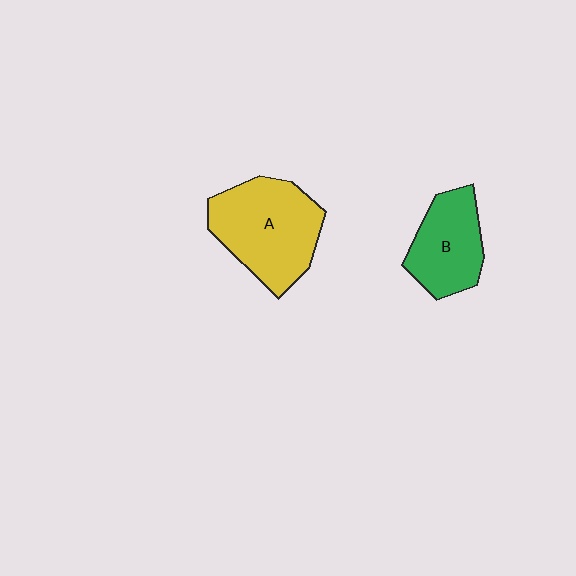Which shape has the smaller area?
Shape B (green).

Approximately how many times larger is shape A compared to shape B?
Approximately 1.5 times.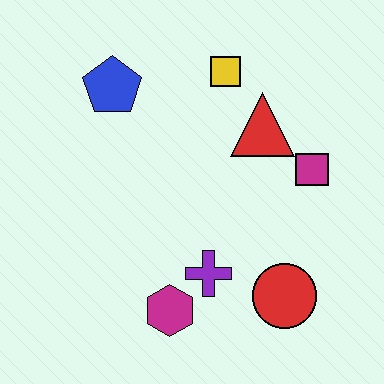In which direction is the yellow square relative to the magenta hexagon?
The yellow square is above the magenta hexagon.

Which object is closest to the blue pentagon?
The yellow square is closest to the blue pentagon.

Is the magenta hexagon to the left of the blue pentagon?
No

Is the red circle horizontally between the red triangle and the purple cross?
No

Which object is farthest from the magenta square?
The blue pentagon is farthest from the magenta square.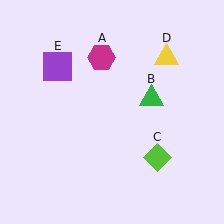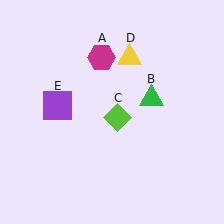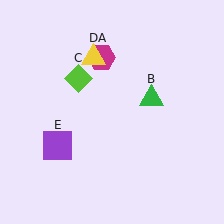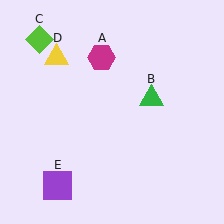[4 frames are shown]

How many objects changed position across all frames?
3 objects changed position: lime diamond (object C), yellow triangle (object D), purple square (object E).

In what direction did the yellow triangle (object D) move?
The yellow triangle (object D) moved left.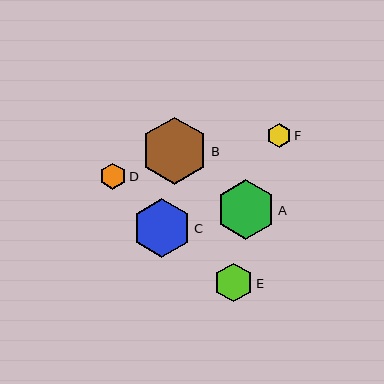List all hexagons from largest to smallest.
From largest to smallest: B, A, C, E, D, F.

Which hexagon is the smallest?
Hexagon F is the smallest with a size of approximately 25 pixels.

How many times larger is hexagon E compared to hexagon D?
Hexagon E is approximately 1.5 times the size of hexagon D.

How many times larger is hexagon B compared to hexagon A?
Hexagon B is approximately 1.1 times the size of hexagon A.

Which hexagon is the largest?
Hexagon B is the largest with a size of approximately 67 pixels.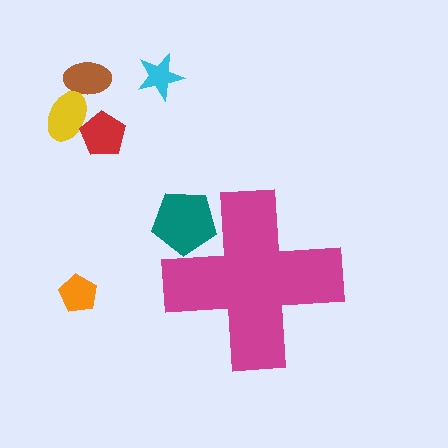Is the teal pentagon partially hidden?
Yes, the teal pentagon is partially hidden behind the magenta cross.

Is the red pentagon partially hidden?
No, the red pentagon is fully visible.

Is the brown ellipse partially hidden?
No, the brown ellipse is fully visible.